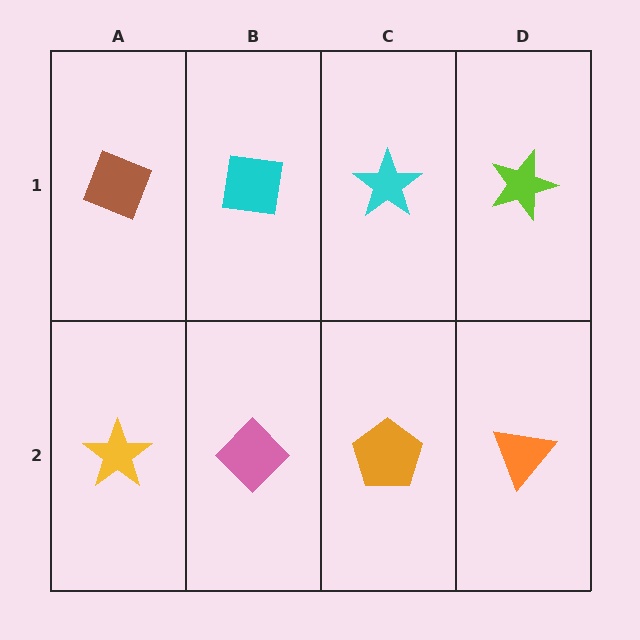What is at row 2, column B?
A pink diamond.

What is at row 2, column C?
An orange pentagon.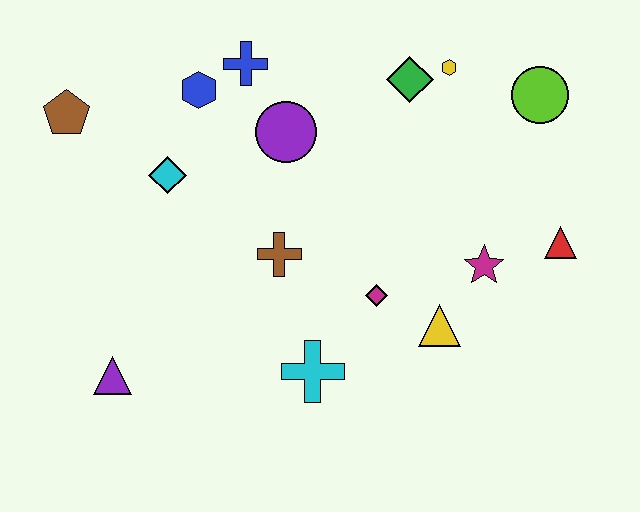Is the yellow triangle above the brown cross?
No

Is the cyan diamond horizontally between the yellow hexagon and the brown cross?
No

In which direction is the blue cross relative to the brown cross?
The blue cross is above the brown cross.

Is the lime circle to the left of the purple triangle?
No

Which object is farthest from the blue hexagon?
The red triangle is farthest from the blue hexagon.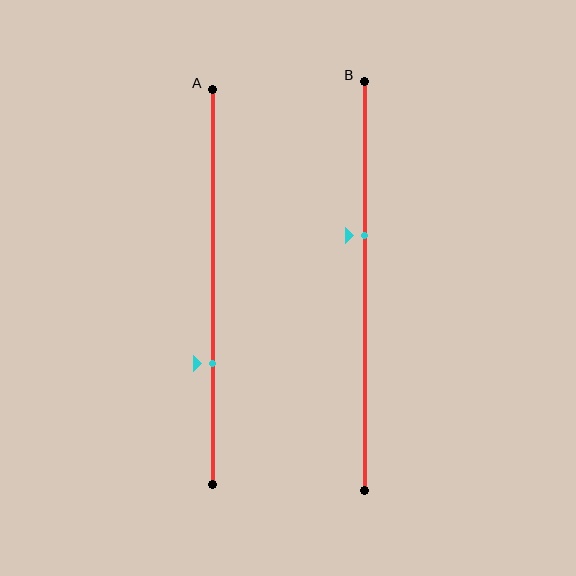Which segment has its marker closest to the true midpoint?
Segment B has its marker closest to the true midpoint.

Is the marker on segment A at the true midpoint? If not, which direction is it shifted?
No, the marker on segment A is shifted downward by about 19% of the segment length.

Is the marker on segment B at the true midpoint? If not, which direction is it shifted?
No, the marker on segment B is shifted upward by about 12% of the segment length.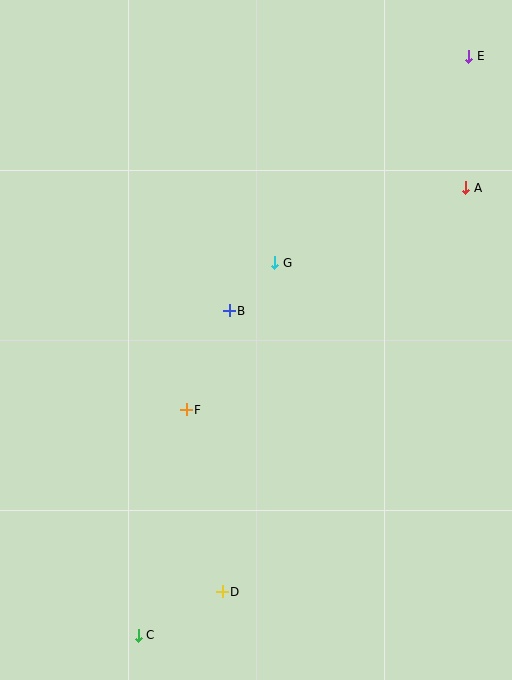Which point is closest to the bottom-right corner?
Point D is closest to the bottom-right corner.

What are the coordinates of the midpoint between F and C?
The midpoint between F and C is at (162, 522).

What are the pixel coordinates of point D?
Point D is at (222, 592).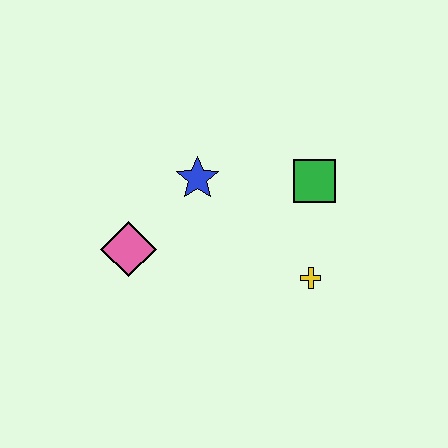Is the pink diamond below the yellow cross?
No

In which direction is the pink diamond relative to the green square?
The pink diamond is to the left of the green square.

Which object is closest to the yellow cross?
The green square is closest to the yellow cross.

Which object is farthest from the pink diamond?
The green square is farthest from the pink diamond.